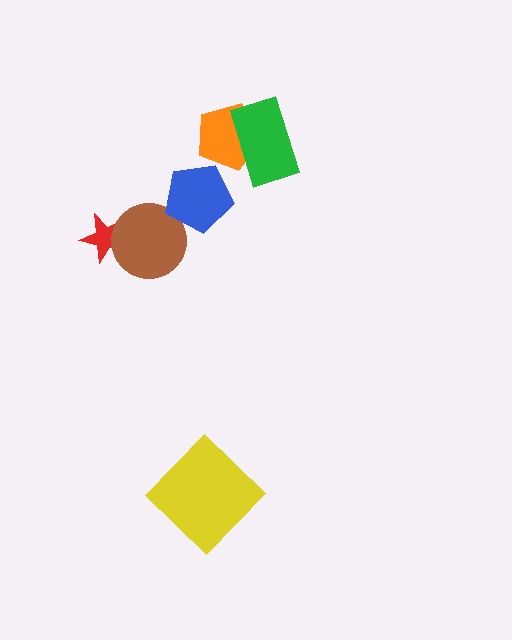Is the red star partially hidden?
Yes, it is partially covered by another shape.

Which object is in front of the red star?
The brown circle is in front of the red star.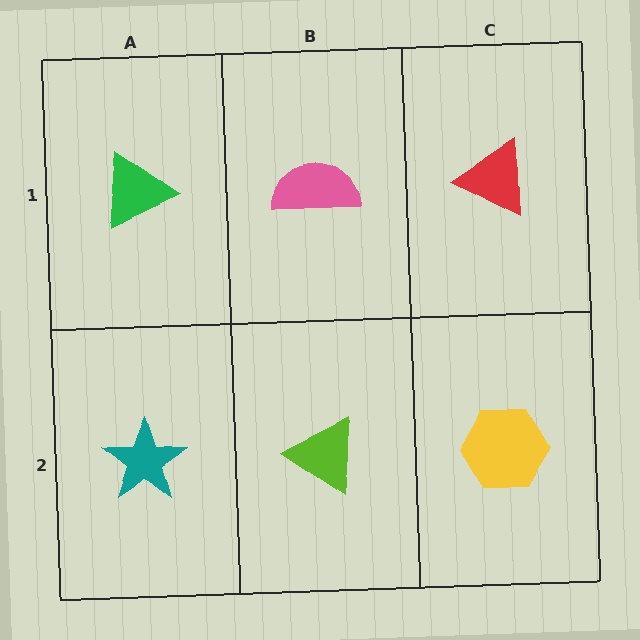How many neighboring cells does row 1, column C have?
2.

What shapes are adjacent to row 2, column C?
A red triangle (row 1, column C), a lime triangle (row 2, column B).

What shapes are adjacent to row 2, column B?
A pink semicircle (row 1, column B), a teal star (row 2, column A), a yellow hexagon (row 2, column C).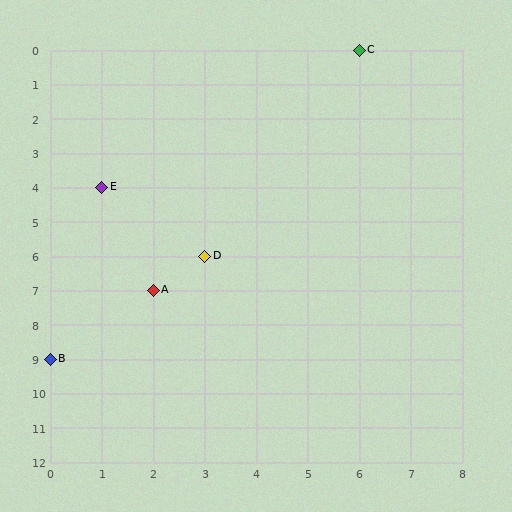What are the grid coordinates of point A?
Point A is at grid coordinates (2, 7).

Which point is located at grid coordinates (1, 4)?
Point E is at (1, 4).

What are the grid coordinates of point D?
Point D is at grid coordinates (3, 6).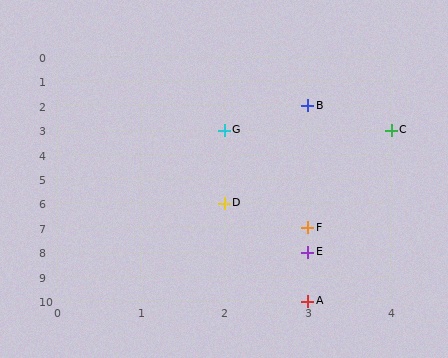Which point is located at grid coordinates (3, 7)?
Point F is at (3, 7).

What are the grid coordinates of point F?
Point F is at grid coordinates (3, 7).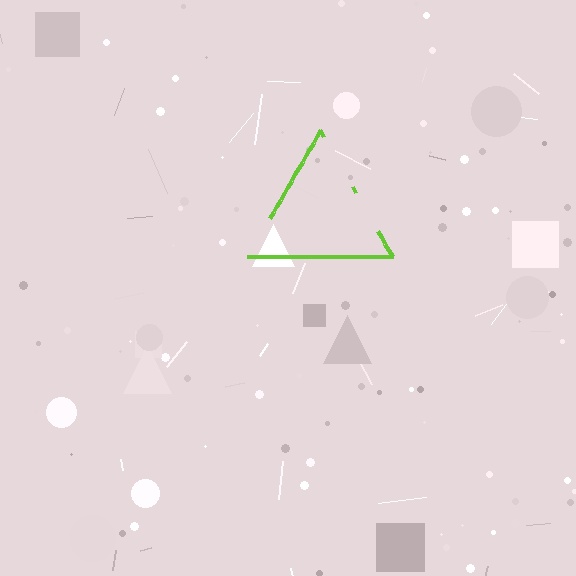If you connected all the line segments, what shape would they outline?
They would outline a triangle.